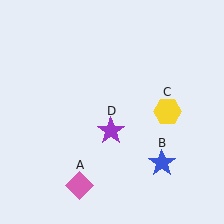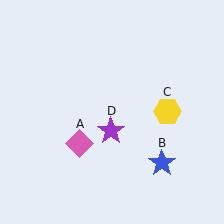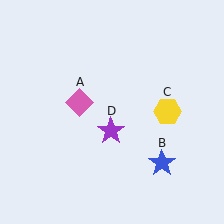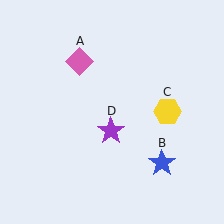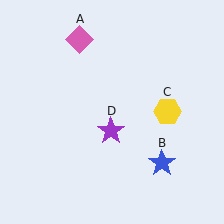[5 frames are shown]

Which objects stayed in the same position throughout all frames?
Blue star (object B) and yellow hexagon (object C) and purple star (object D) remained stationary.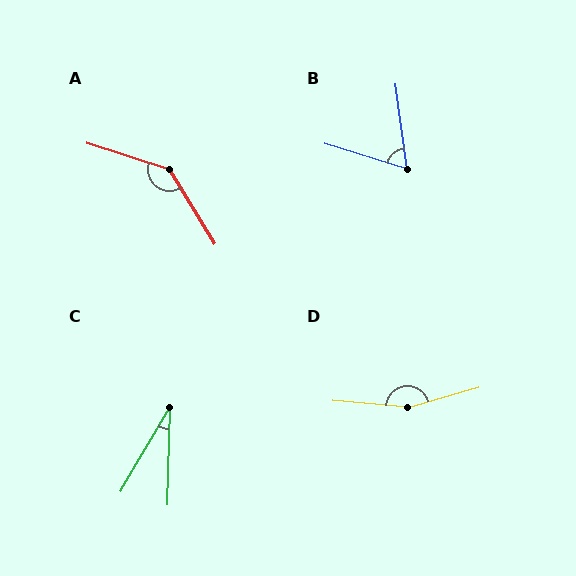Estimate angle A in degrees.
Approximately 139 degrees.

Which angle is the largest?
D, at approximately 159 degrees.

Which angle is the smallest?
C, at approximately 29 degrees.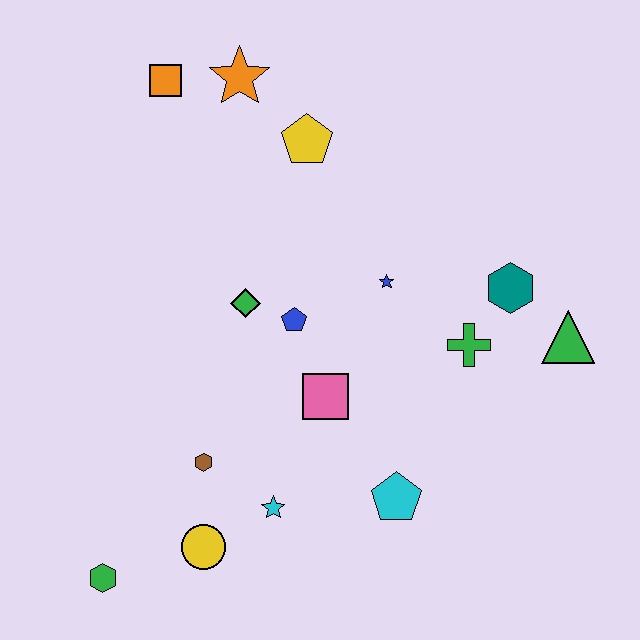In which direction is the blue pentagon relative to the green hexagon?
The blue pentagon is above the green hexagon.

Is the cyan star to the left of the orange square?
No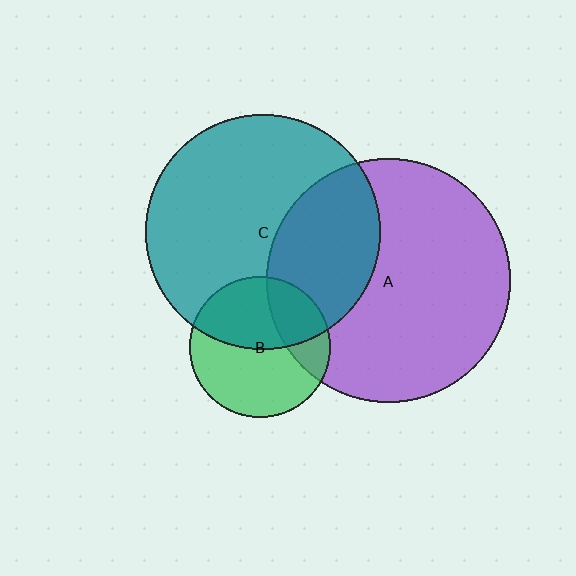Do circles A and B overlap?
Yes.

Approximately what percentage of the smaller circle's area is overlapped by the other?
Approximately 25%.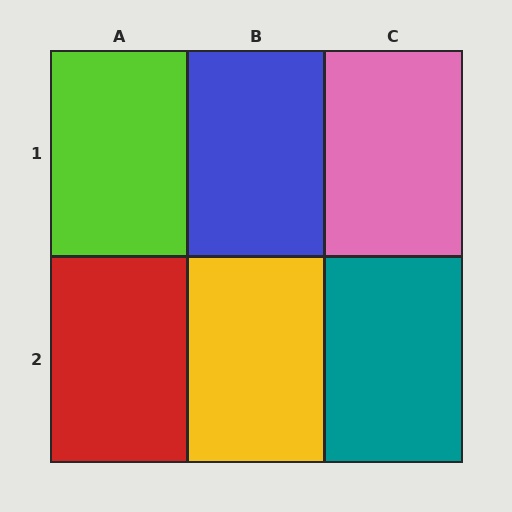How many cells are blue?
1 cell is blue.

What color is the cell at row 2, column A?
Red.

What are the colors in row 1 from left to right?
Lime, blue, pink.